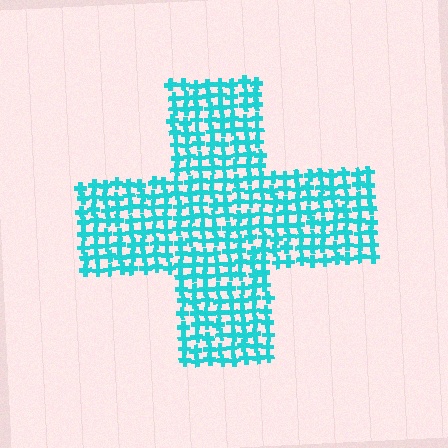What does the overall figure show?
The overall figure shows a cross.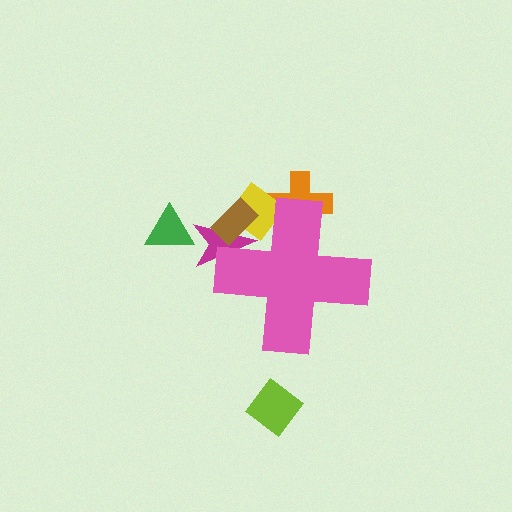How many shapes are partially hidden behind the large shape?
4 shapes are partially hidden.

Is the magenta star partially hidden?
Yes, the magenta star is partially hidden behind the pink cross.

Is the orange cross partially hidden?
Yes, the orange cross is partially hidden behind the pink cross.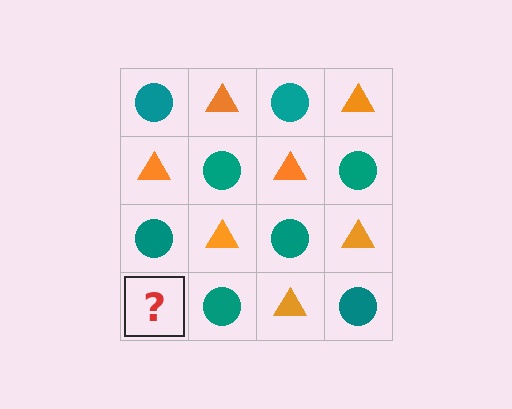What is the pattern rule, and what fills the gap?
The rule is that it alternates teal circle and orange triangle in a checkerboard pattern. The gap should be filled with an orange triangle.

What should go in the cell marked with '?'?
The missing cell should contain an orange triangle.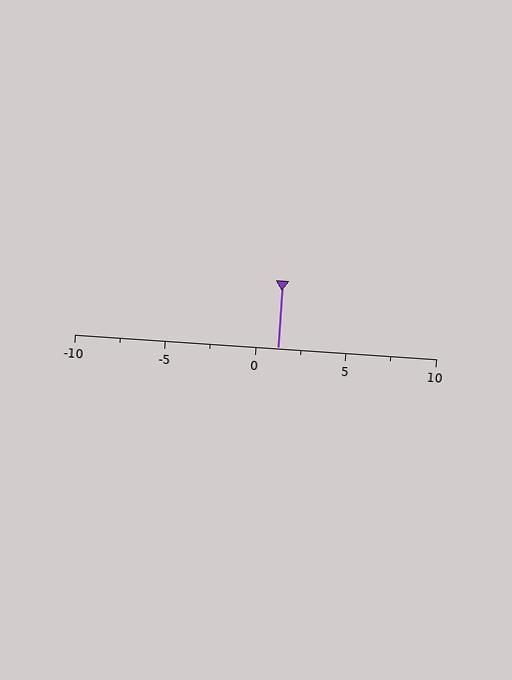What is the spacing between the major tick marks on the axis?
The major ticks are spaced 5 apart.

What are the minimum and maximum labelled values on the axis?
The axis runs from -10 to 10.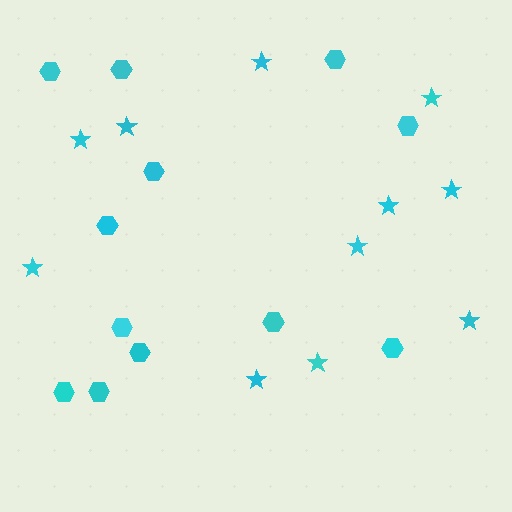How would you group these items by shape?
There are 2 groups: one group of stars (11) and one group of hexagons (12).